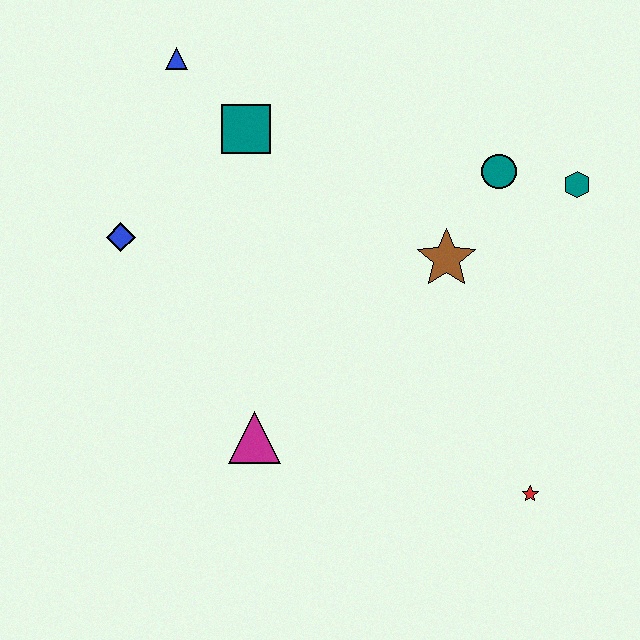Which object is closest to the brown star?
The teal circle is closest to the brown star.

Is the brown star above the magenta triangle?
Yes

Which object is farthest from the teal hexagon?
The blue diamond is farthest from the teal hexagon.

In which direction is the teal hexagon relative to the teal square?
The teal hexagon is to the right of the teal square.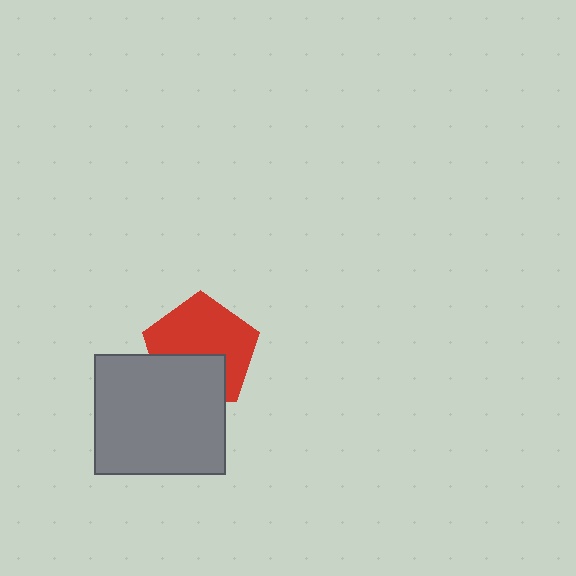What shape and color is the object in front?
The object in front is a gray rectangle.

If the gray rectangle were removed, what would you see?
You would see the complete red pentagon.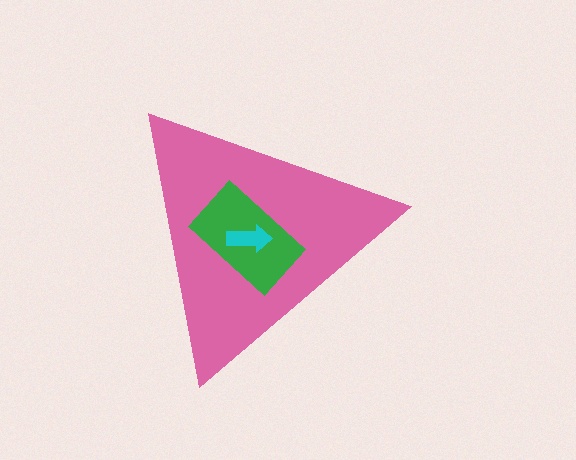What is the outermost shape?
The pink triangle.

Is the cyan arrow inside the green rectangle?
Yes.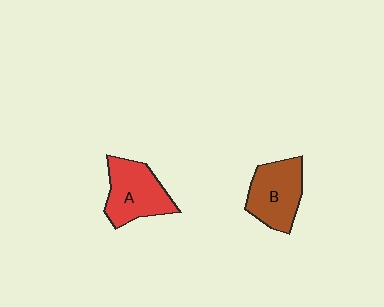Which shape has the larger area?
Shape A (red).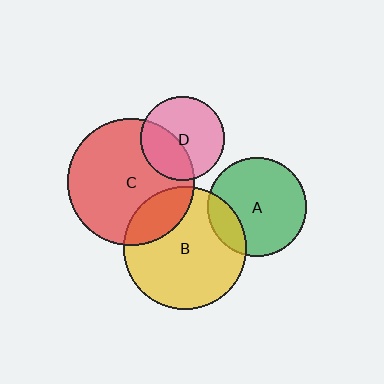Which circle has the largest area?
Circle C (red).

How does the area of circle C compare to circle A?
Approximately 1.7 times.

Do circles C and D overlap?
Yes.